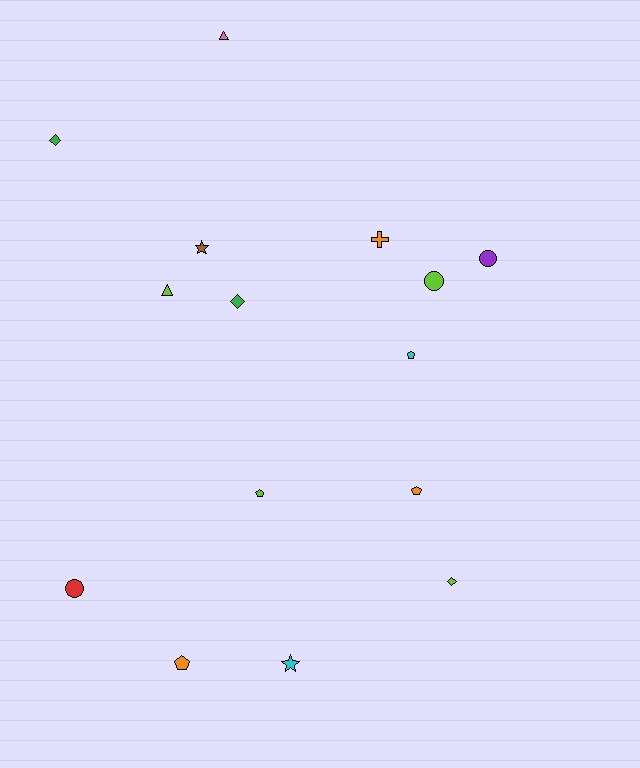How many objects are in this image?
There are 15 objects.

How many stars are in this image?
There are 2 stars.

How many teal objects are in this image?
There are no teal objects.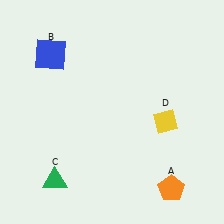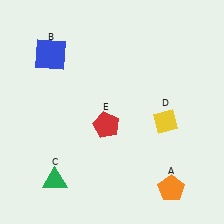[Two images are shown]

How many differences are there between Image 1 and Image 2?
There is 1 difference between the two images.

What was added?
A red pentagon (E) was added in Image 2.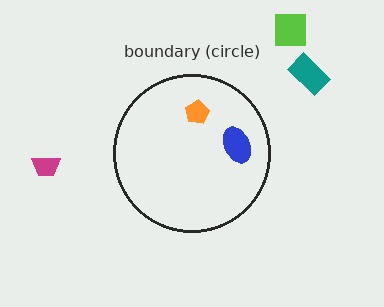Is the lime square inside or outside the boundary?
Outside.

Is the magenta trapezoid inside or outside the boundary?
Outside.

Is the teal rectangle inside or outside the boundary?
Outside.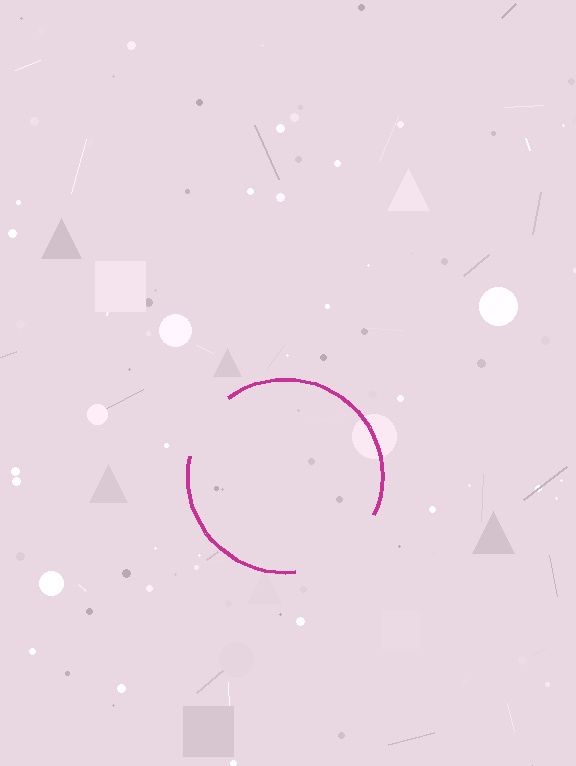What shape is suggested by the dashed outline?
The dashed outline suggests a circle.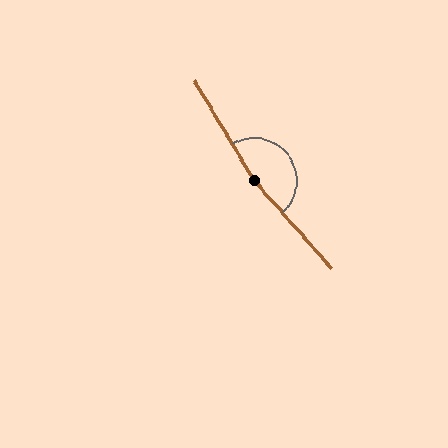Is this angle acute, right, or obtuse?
It is obtuse.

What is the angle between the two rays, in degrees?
Approximately 169 degrees.